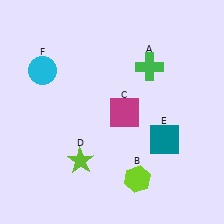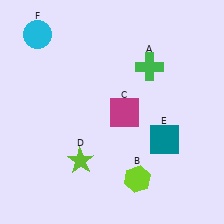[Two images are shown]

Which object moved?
The cyan circle (F) moved up.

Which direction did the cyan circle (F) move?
The cyan circle (F) moved up.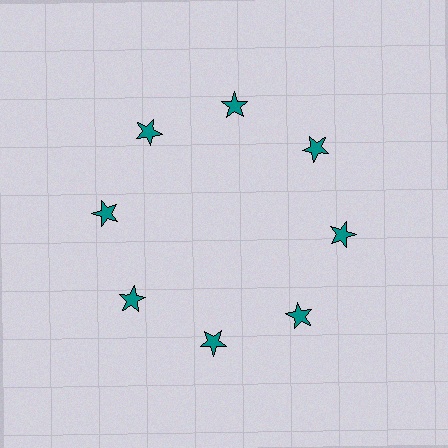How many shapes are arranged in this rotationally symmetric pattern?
There are 8 shapes, arranged in 8 groups of 1.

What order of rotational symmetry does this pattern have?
This pattern has 8-fold rotational symmetry.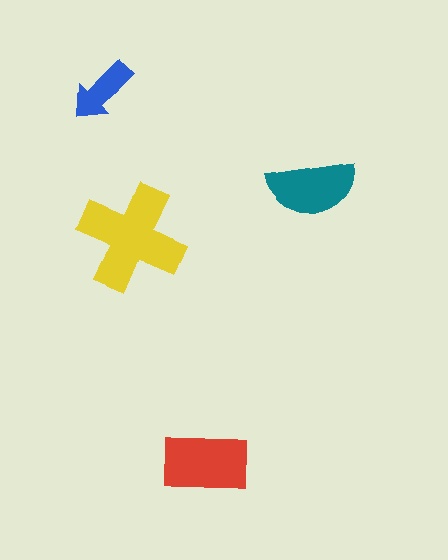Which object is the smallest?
The blue arrow.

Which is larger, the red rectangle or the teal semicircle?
The red rectangle.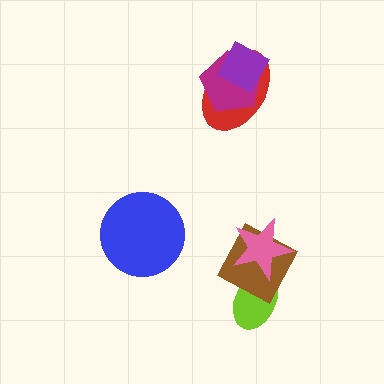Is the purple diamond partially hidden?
No, no other shape covers it.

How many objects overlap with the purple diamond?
2 objects overlap with the purple diamond.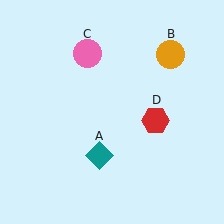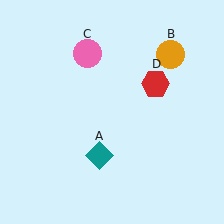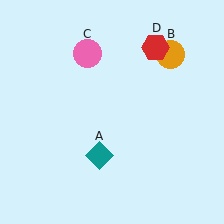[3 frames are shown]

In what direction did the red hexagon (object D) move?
The red hexagon (object D) moved up.